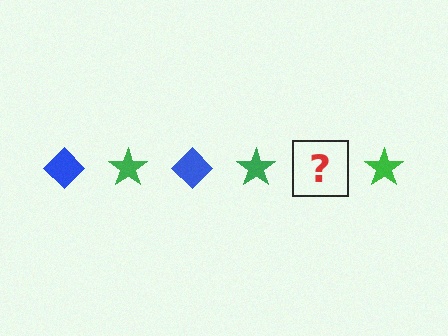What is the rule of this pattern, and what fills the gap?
The rule is that the pattern alternates between blue diamond and green star. The gap should be filled with a blue diamond.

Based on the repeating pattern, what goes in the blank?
The blank should be a blue diamond.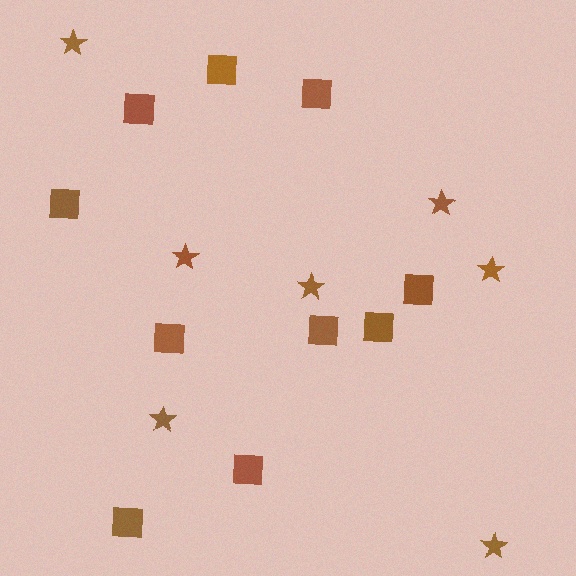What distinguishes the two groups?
There are 2 groups: one group of squares (10) and one group of stars (7).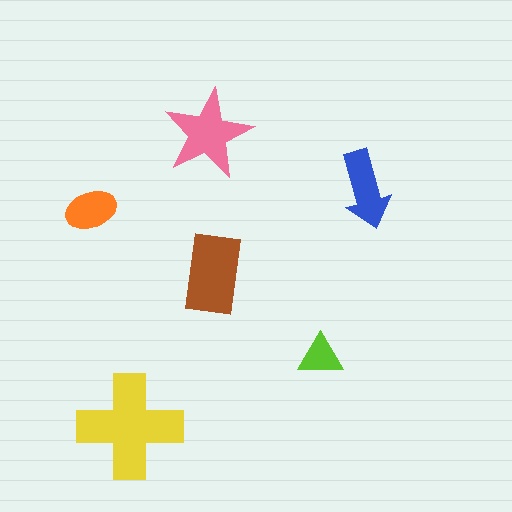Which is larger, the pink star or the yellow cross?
The yellow cross.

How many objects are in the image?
There are 6 objects in the image.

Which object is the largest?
The yellow cross.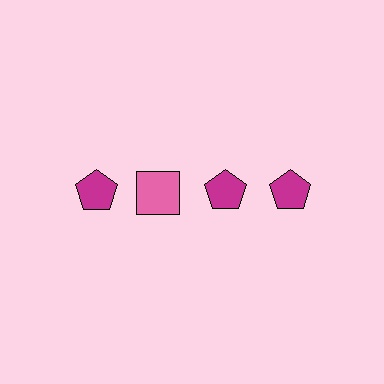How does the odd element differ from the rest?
It differs in both color (pink instead of magenta) and shape (square instead of pentagon).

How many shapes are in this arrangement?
There are 4 shapes arranged in a grid pattern.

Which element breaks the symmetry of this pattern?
The pink square in the top row, second from left column breaks the symmetry. All other shapes are magenta pentagons.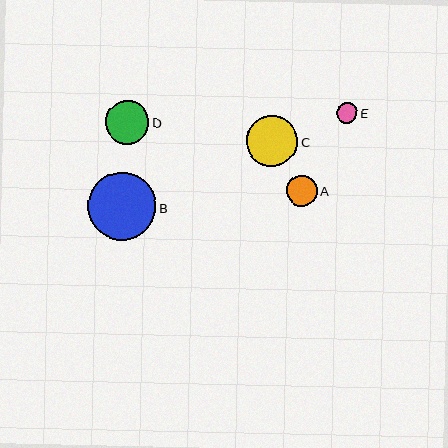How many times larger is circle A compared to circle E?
Circle A is approximately 1.5 times the size of circle E.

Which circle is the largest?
Circle B is the largest with a size of approximately 68 pixels.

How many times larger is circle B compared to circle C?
Circle B is approximately 1.3 times the size of circle C.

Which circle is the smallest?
Circle E is the smallest with a size of approximately 21 pixels.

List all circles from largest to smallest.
From largest to smallest: B, C, D, A, E.